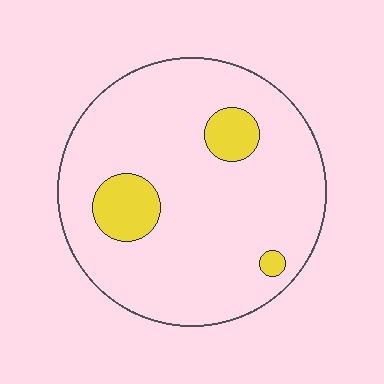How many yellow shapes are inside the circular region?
3.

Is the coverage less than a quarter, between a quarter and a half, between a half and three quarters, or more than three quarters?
Less than a quarter.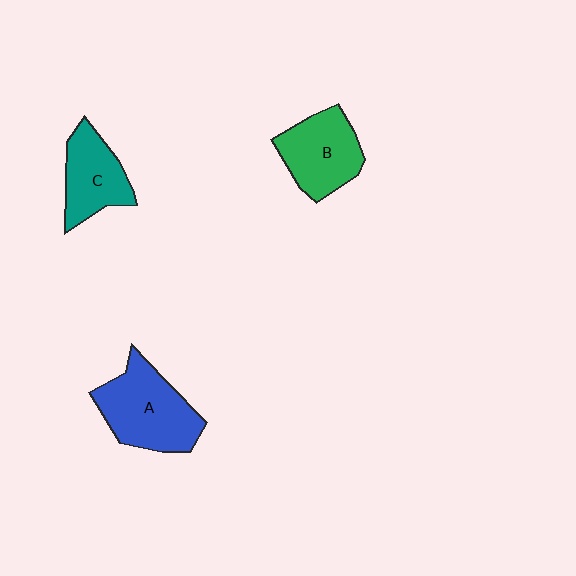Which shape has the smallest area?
Shape C (teal).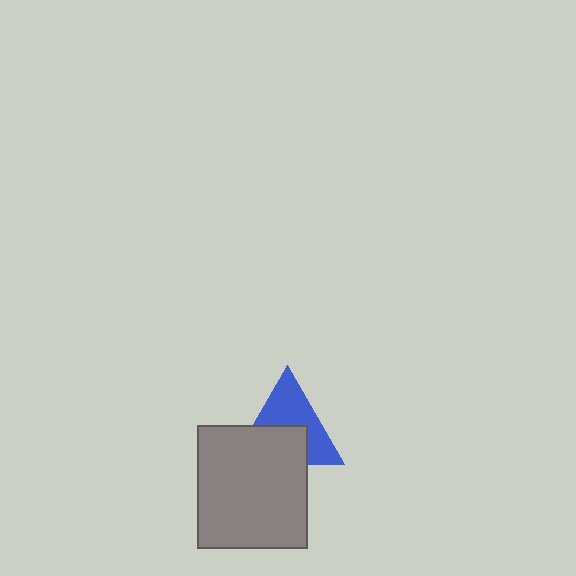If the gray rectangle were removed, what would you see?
You would see the complete blue triangle.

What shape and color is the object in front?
The object in front is a gray rectangle.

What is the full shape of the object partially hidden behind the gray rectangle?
The partially hidden object is a blue triangle.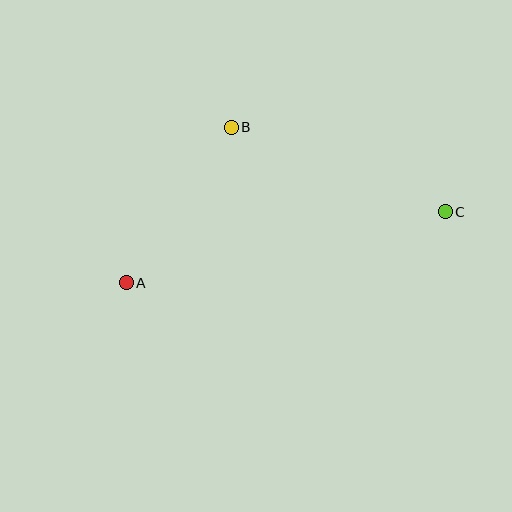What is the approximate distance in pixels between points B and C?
The distance between B and C is approximately 230 pixels.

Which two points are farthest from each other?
Points A and C are farthest from each other.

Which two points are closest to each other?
Points A and B are closest to each other.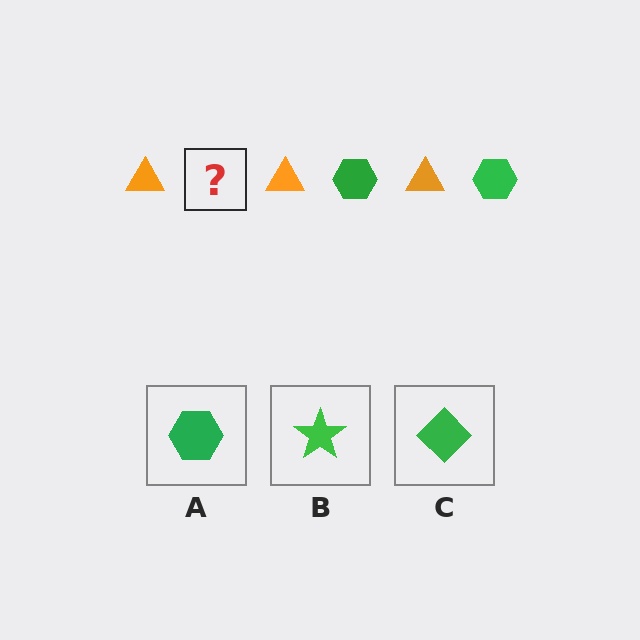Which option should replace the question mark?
Option A.